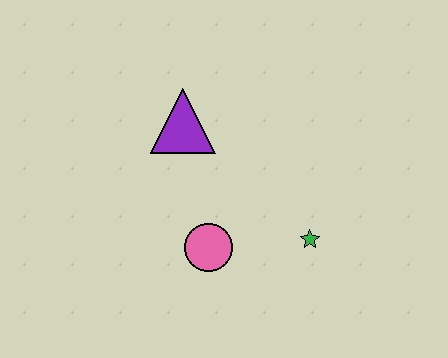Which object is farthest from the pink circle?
The purple triangle is farthest from the pink circle.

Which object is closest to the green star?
The pink circle is closest to the green star.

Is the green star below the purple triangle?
Yes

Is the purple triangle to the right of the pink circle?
No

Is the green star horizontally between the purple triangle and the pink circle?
No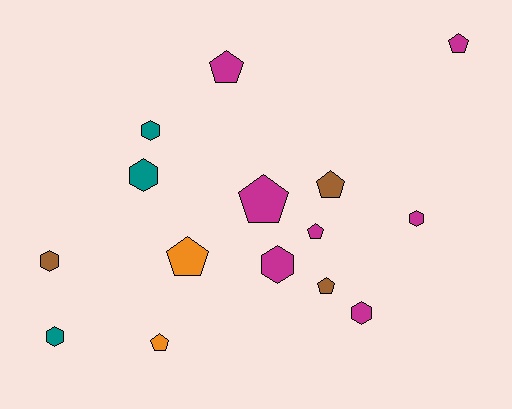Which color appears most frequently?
Magenta, with 7 objects.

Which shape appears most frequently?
Pentagon, with 8 objects.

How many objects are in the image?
There are 15 objects.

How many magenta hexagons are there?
There are 3 magenta hexagons.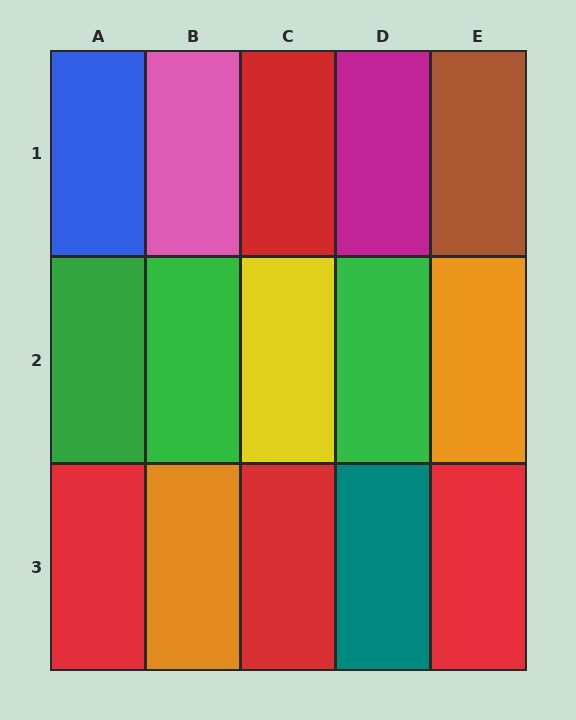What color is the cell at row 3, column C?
Red.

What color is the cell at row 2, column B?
Green.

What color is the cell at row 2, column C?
Yellow.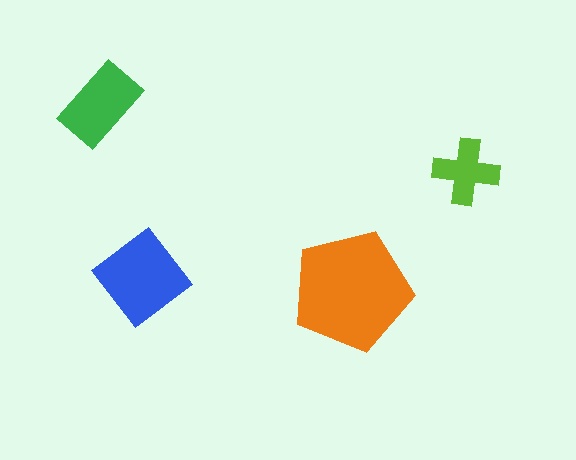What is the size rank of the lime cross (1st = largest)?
4th.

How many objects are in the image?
There are 4 objects in the image.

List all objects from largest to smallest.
The orange pentagon, the blue diamond, the green rectangle, the lime cross.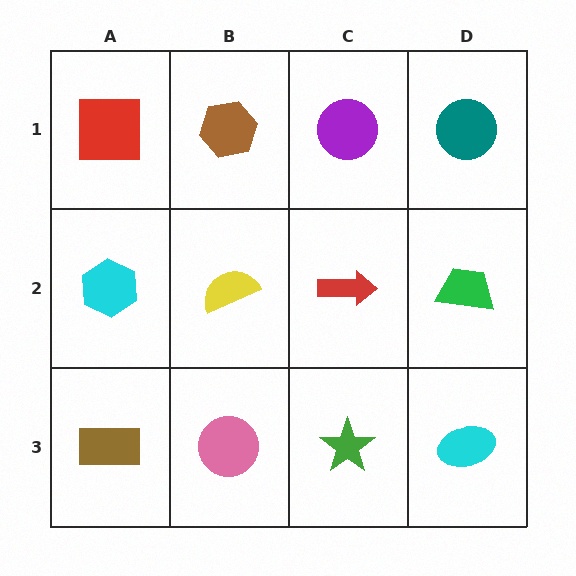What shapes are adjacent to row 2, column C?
A purple circle (row 1, column C), a green star (row 3, column C), a yellow semicircle (row 2, column B), a green trapezoid (row 2, column D).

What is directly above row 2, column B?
A brown hexagon.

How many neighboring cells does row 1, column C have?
3.